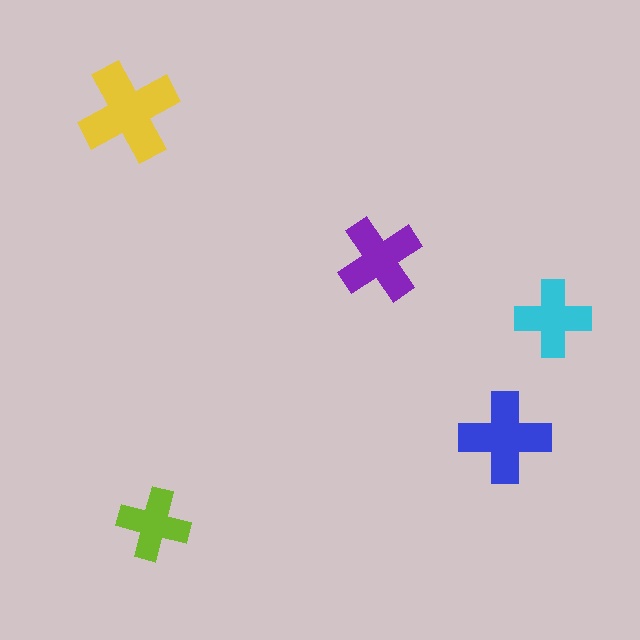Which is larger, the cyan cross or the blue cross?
The blue one.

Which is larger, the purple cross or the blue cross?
The blue one.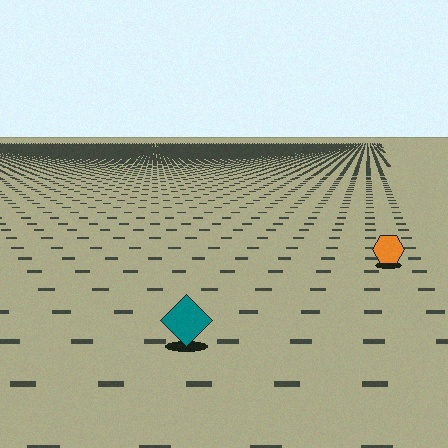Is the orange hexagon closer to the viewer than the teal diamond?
No. The teal diamond is closer — you can tell from the texture gradient: the ground texture is coarser near it.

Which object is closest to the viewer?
The teal diamond is closest. The texture marks near it are larger and more spread out.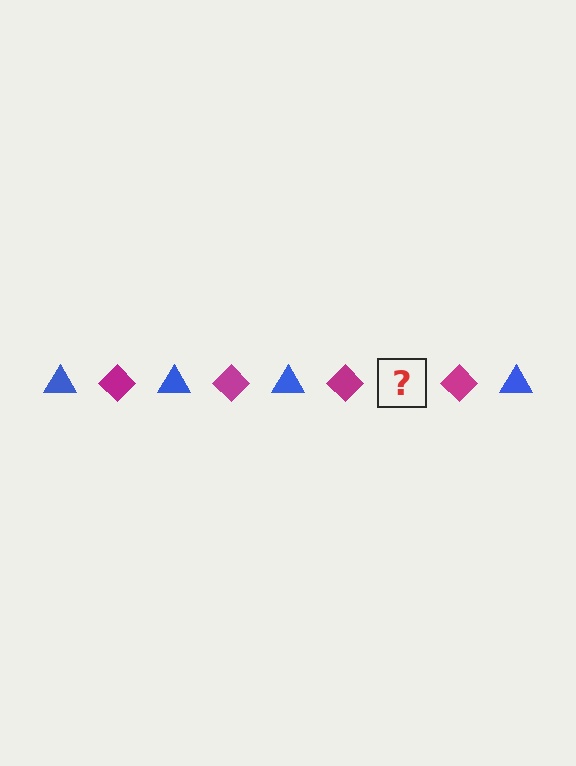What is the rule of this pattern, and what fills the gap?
The rule is that the pattern alternates between blue triangle and magenta diamond. The gap should be filled with a blue triangle.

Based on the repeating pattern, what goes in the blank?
The blank should be a blue triangle.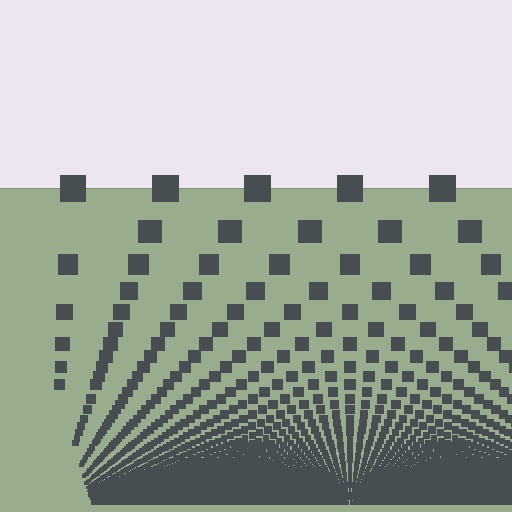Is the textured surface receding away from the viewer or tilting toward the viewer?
The surface appears to tilt toward the viewer. Texture elements get larger and sparser toward the top.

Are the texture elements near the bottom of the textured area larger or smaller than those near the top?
Smaller. The gradient is inverted — elements near the bottom are smaller and denser.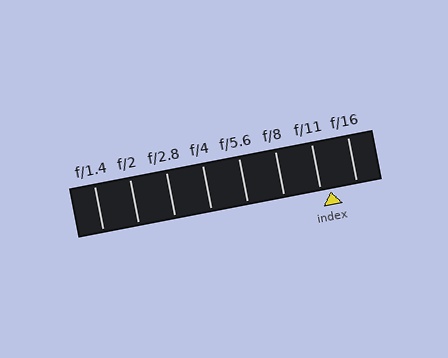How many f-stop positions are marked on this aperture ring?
There are 8 f-stop positions marked.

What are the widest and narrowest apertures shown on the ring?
The widest aperture shown is f/1.4 and the narrowest is f/16.